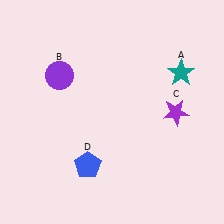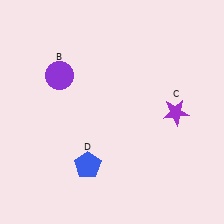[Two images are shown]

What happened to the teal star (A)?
The teal star (A) was removed in Image 2. It was in the top-right area of Image 1.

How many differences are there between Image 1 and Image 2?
There is 1 difference between the two images.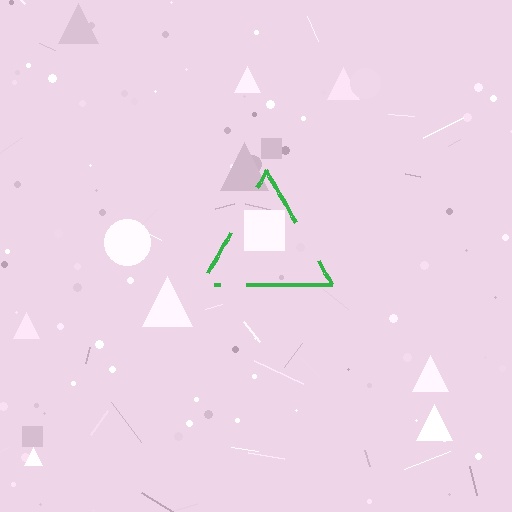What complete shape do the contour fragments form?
The contour fragments form a triangle.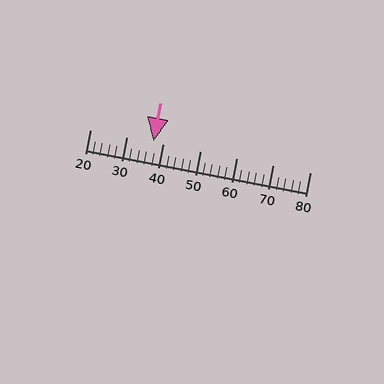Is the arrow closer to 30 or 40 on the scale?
The arrow is closer to 40.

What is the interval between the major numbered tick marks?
The major tick marks are spaced 10 units apart.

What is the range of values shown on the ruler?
The ruler shows values from 20 to 80.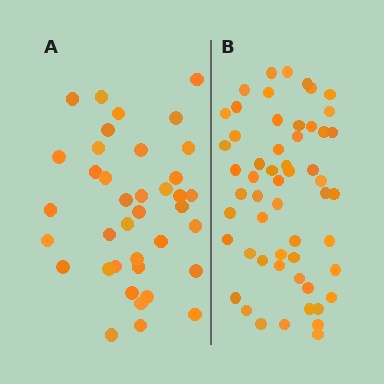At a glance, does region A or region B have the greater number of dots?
Region B (the right region) has more dots.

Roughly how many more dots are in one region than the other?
Region B has approximately 15 more dots than region A.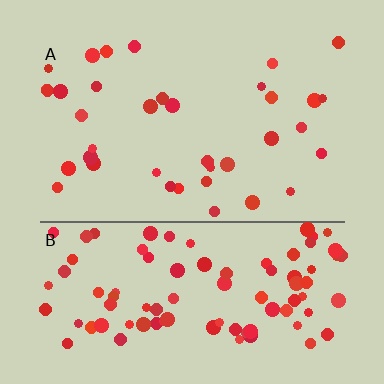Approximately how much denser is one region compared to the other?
Approximately 2.7× — region B over region A.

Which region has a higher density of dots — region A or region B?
B (the bottom).